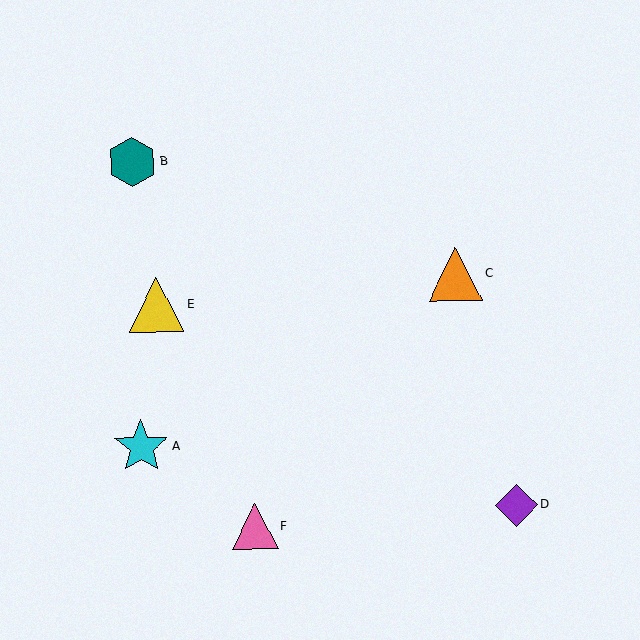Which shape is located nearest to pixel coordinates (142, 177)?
The teal hexagon (labeled B) at (132, 162) is nearest to that location.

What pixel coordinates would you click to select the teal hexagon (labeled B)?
Click at (132, 162) to select the teal hexagon B.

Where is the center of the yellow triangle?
The center of the yellow triangle is at (156, 304).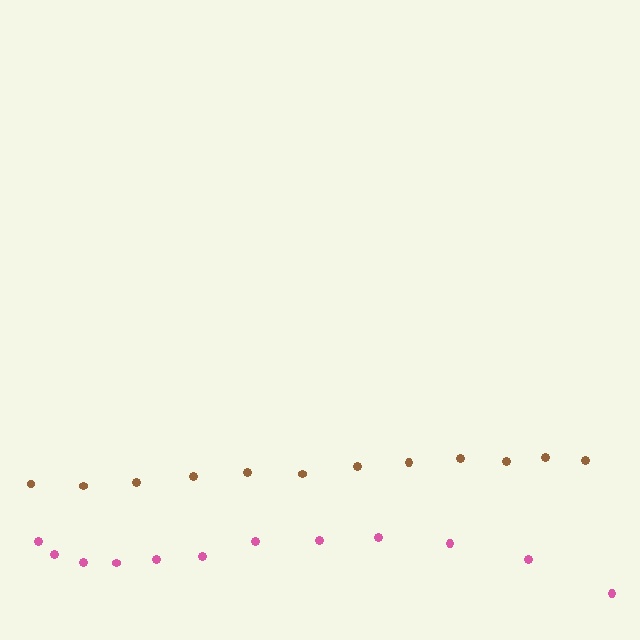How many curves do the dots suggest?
There are 2 distinct paths.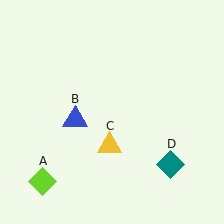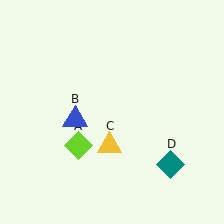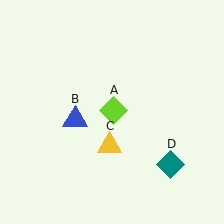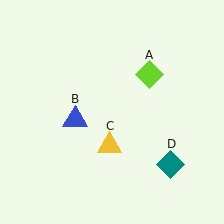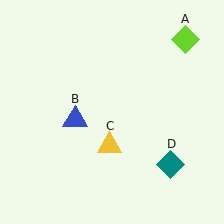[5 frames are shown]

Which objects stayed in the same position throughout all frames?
Blue triangle (object B) and yellow triangle (object C) and teal diamond (object D) remained stationary.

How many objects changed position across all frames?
1 object changed position: lime diamond (object A).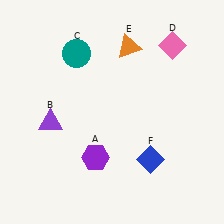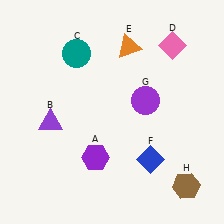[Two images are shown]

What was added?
A purple circle (G), a brown hexagon (H) were added in Image 2.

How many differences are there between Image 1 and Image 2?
There are 2 differences between the two images.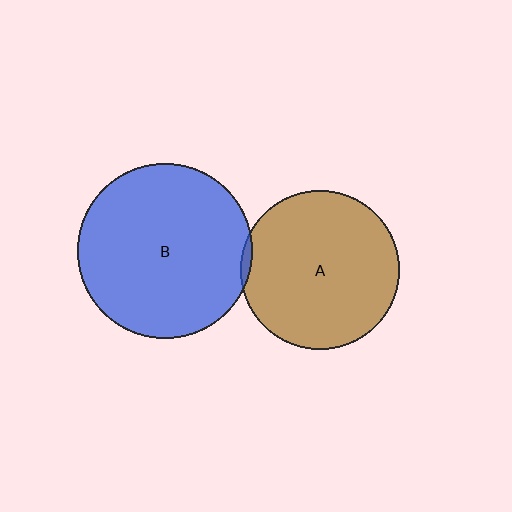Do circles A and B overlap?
Yes.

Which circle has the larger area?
Circle B (blue).